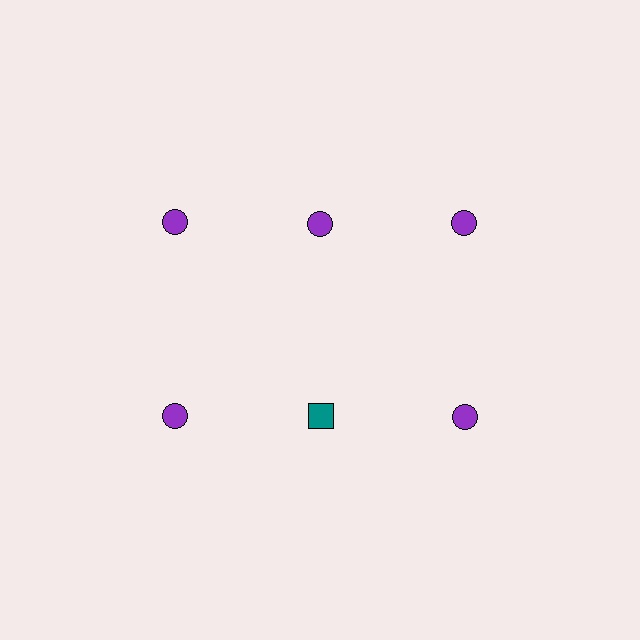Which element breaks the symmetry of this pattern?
The teal square in the second row, second from left column breaks the symmetry. All other shapes are purple circles.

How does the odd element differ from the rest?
It differs in both color (teal instead of purple) and shape (square instead of circle).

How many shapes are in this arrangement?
There are 6 shapes arranged in a grid pattern.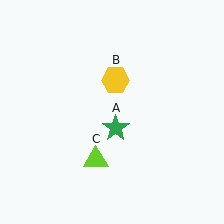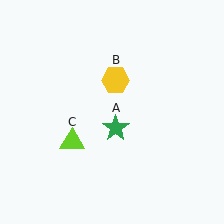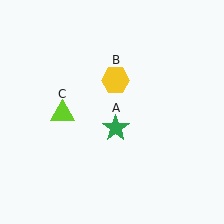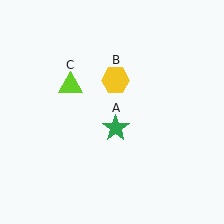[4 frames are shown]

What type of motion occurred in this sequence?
The lime triangle (object C) rotated clockwise around the center of the scene.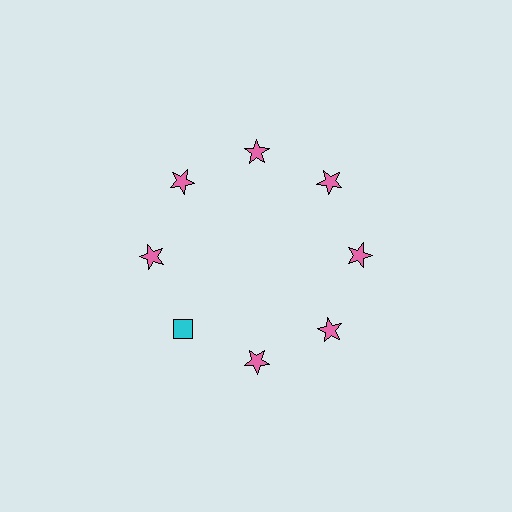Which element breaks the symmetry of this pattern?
The cyan diamond at roughly the 8 o'clock position breaks the symmetry. All other shapes are pink stars.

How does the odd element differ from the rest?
It differs in both color (cyan instead of pink) and shape (diamond instead of star).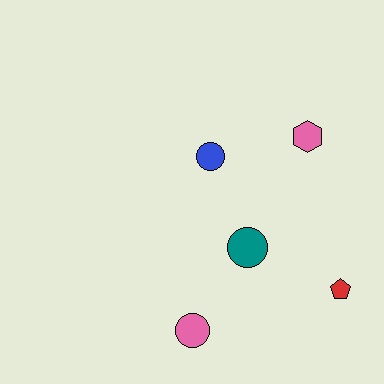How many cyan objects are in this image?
There are no cyan objects.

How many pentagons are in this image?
There is 1 pentagon.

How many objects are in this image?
There are 5 objects.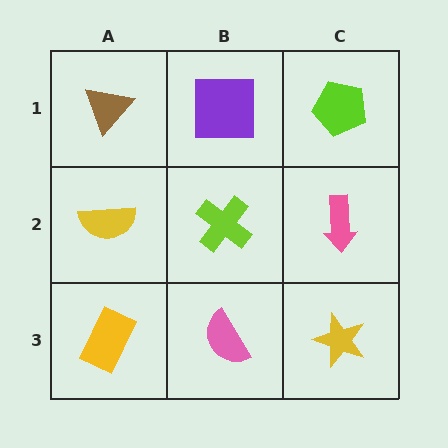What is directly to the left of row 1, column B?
A brown triangle.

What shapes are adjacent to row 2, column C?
A lime pentagon (row 1, column C), a yellow star (row 3, column C), a lime cross (row 2, column B).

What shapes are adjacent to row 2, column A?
A brown triangle (row 1, column A), a yellow rectangle (row 3, column A), a lime cross (row 2, column B).